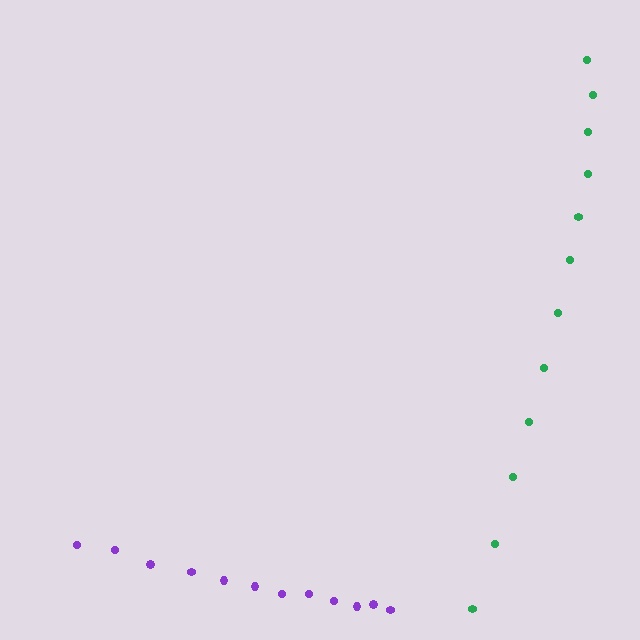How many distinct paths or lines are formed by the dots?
There are 2 distinct paths.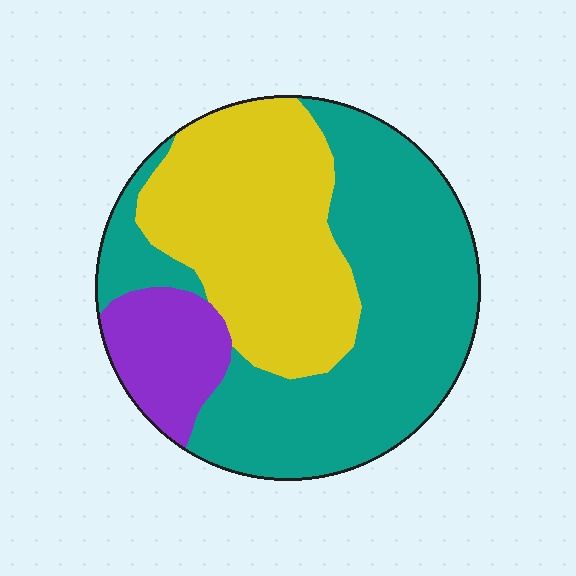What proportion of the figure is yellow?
Yellow covers roughly 35% of the figure.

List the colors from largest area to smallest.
From largest to smallest: teal, yellow, purple.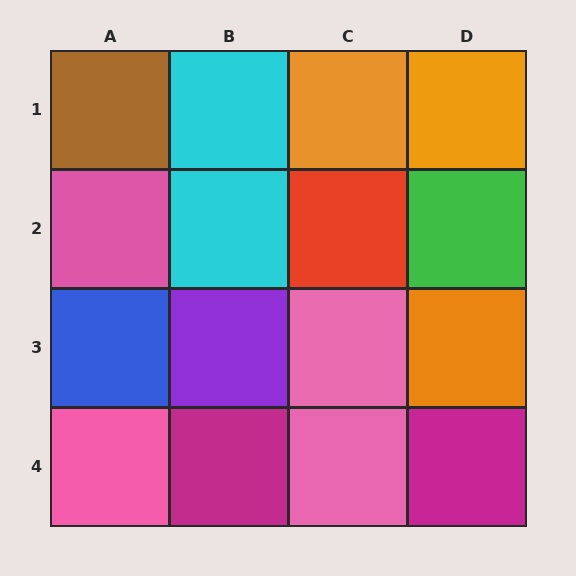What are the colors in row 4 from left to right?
Pink, magenta, pink, magenta.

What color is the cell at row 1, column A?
Brown.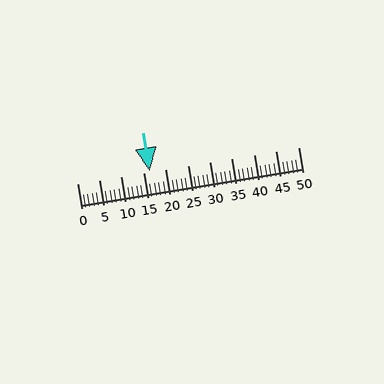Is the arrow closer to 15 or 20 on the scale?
The arrow is closer to 15.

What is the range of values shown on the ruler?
The ruler shows values from 0 to 50.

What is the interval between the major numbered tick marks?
The major tick marks are spaced 5 units apart.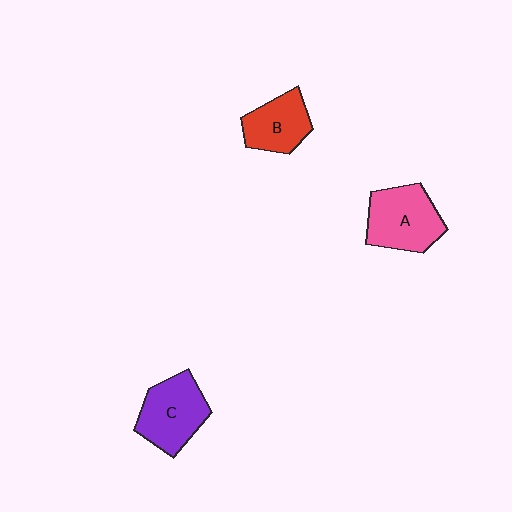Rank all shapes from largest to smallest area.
From largest to smallest: A (pink), C (purple), B (red).